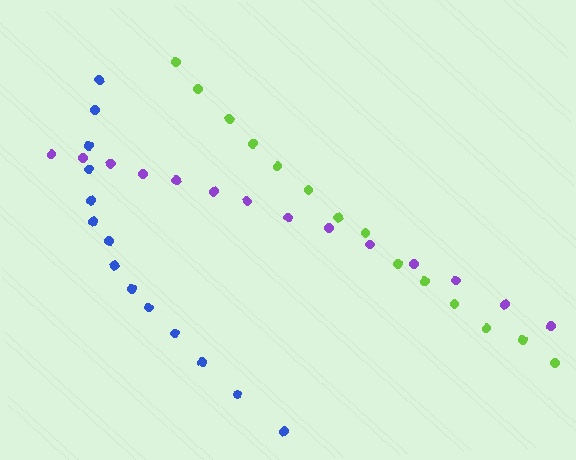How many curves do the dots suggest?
There are 3 distinct paths.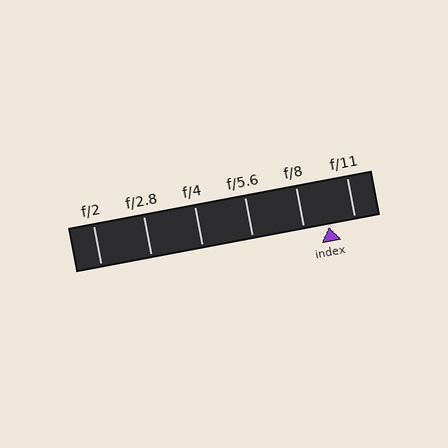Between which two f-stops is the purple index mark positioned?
The index mark is between f/8 and f/11.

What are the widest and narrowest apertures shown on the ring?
The widest aperture shown is f/2 and the narrowest is f/11.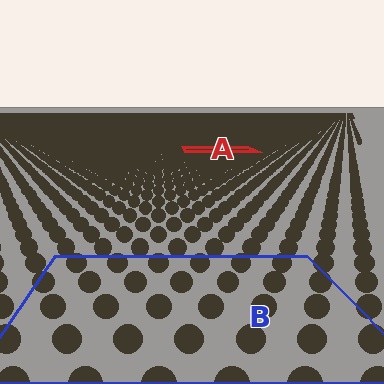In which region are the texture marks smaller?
The texture marks are smaller in region A, because it is farther away.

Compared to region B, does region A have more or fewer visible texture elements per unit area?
Region A has more texture elements per unit area — they are packed more densely because it is farther away.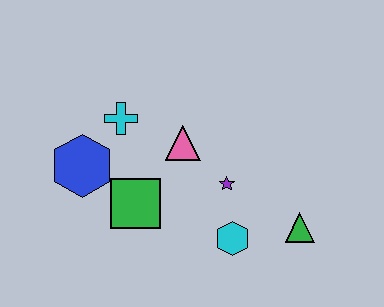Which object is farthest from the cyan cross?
The green triangle is farthest from the cyan cross.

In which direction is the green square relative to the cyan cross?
The green square is below the cyan cross.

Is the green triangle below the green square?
Yes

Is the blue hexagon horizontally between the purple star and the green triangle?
No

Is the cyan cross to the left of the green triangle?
Yes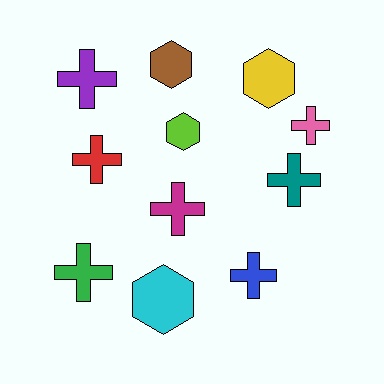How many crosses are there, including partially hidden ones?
There are 7 crosses.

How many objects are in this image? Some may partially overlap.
There are 11 objects.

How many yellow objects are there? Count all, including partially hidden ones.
There is 1 yellow object.